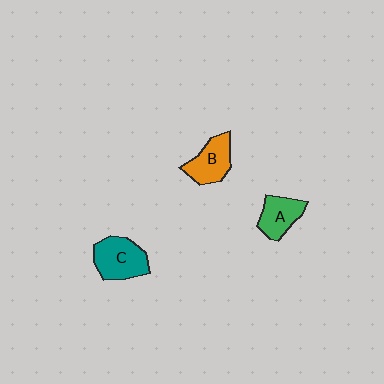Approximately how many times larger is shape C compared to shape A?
Approximately 1.3 times.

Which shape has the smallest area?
Shape A (green).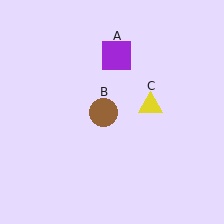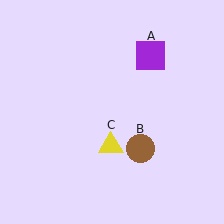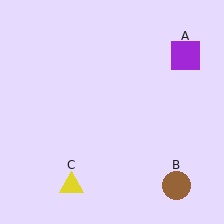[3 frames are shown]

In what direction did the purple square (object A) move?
The purple square (object A) moved right.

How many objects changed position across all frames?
3 objects changed position: purple square (object A), brown circle (object B), yellow triangle (object C).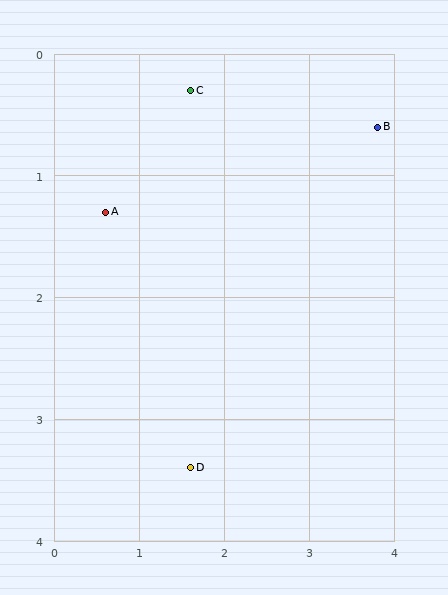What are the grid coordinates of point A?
Point A is at approximately (0.6, 1.3).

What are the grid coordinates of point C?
Point C is at approximately (1.6, 0.3).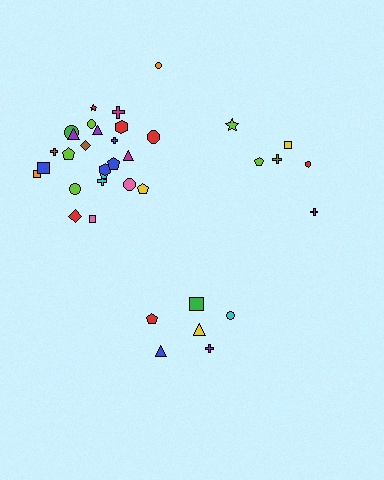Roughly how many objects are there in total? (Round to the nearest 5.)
Roughly 35 objects in total.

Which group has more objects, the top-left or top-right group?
The top-left group.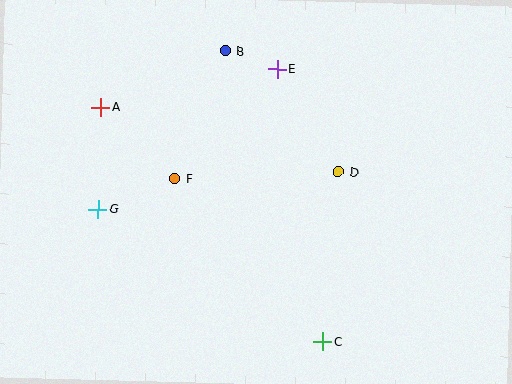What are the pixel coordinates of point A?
Point A is at (101, 107).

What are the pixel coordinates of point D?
Point D is at (338, 172).